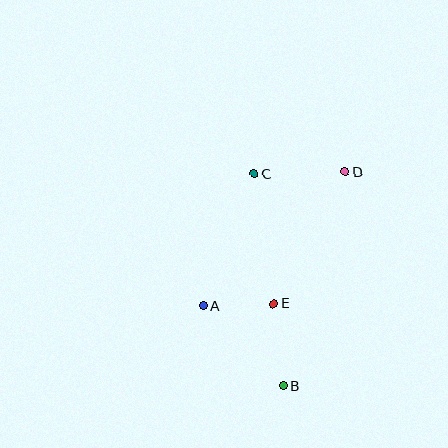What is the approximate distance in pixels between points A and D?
The distance between A and D is approximately 196 pixels.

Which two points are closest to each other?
Points A and E are closest to each other.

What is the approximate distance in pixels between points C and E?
The distance between C and E is approximately 132 pixels.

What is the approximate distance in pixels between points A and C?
The distance between A and C is approximately 142 pixels.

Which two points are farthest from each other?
Points B and D are farthest from each other.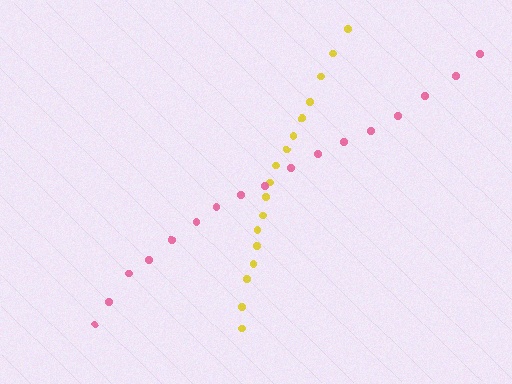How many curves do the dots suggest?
There are 2 distinct paths.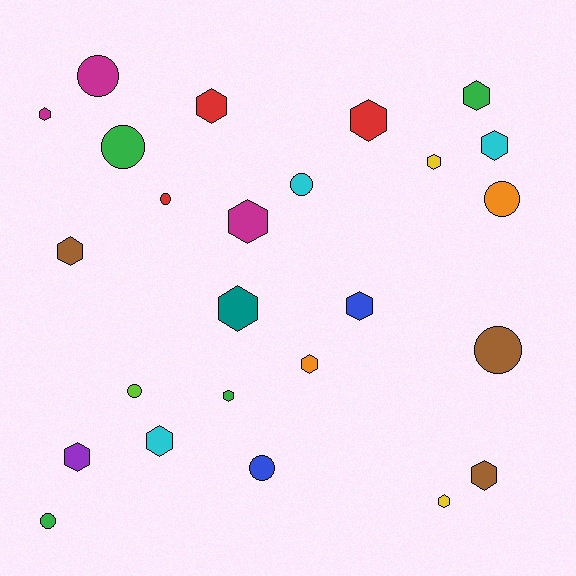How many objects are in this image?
There are 25 objects.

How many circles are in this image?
There are 9 circles.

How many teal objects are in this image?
There is 1 teal object.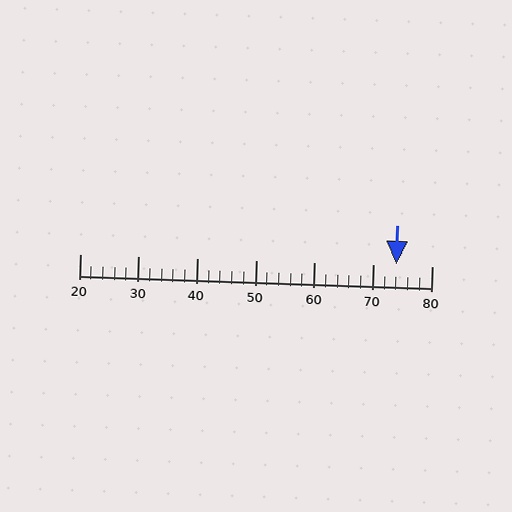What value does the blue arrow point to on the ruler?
The blue arrow points to approximately 74.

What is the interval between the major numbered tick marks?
The major tick marks are spaced 10 units apart.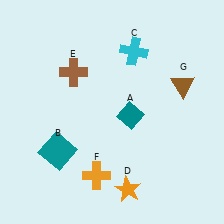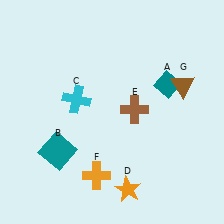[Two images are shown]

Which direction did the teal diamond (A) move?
The teal diamond (A) moved right.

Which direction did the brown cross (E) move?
The brown cross (E) moved right.